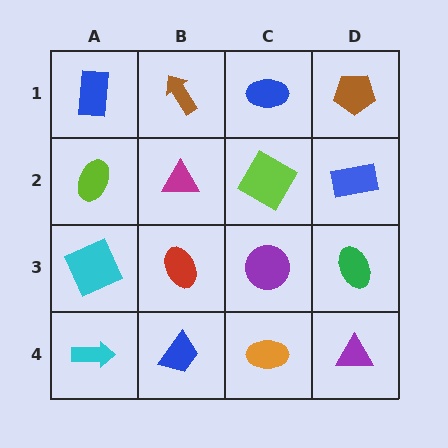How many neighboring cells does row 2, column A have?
3.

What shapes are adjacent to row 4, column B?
A red ellipse (row 3, column B), a cyan arrow (row 4, column A), an orange ellipse (row 4, column C).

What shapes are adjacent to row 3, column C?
A lime square (row 2, column C), an orange ellipse (row 4, column C), a red ellipse (row 3, column B), a green ellipse (row 3, column D).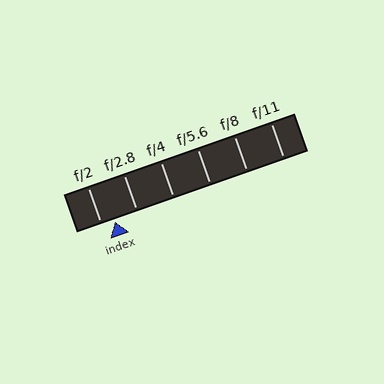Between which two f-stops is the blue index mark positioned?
The index mark is between f/2 and f/2.8.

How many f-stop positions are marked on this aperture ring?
There are 6 f-stop positions marked.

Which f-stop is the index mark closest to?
The index mark is closest to f/2.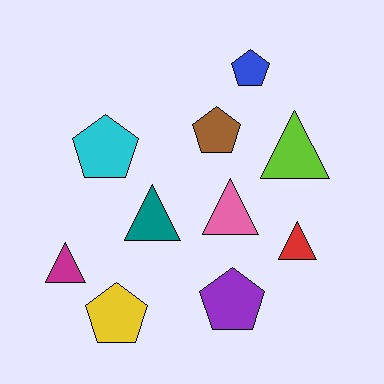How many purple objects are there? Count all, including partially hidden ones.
There is 1 purple object.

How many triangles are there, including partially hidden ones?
There are 5 triangles.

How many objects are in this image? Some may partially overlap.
There are 10 objects.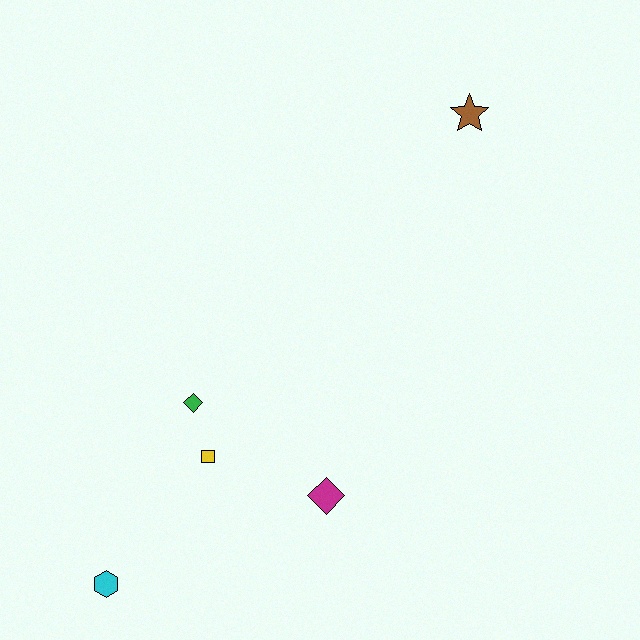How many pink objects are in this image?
There are no pink objects.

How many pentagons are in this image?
There are no pentagons.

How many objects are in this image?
There are 5 objects.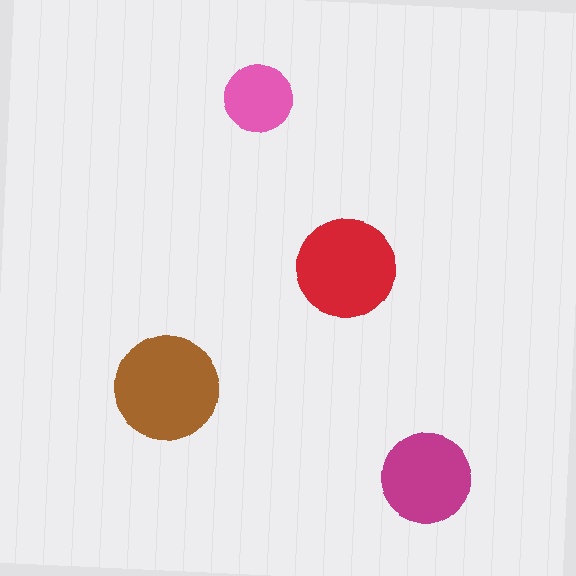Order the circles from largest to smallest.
the brown one, the red one, the magenta one, the pink one.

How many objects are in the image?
There are 4 objects in the image.